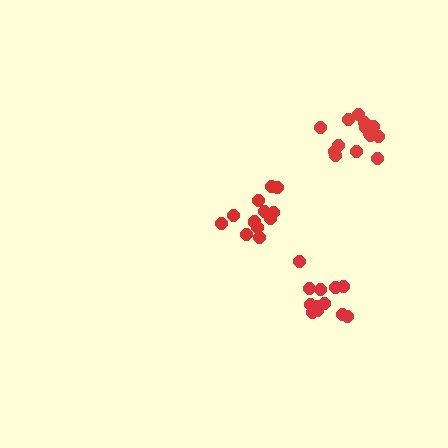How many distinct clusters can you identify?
There are 3 distinct clusters.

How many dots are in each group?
Group 1: 12 dots, Group 2: 12 dots, Group 3: 14 dots (38 total).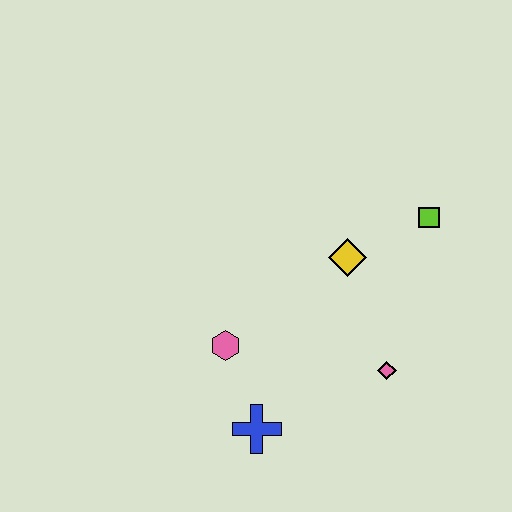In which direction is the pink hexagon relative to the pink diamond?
The pink hexagon is to the left of the pink diamond.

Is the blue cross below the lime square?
Yes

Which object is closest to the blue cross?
The pink hexagon is closest to the blue cross.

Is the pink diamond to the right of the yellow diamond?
Yes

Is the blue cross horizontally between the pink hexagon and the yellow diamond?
Yes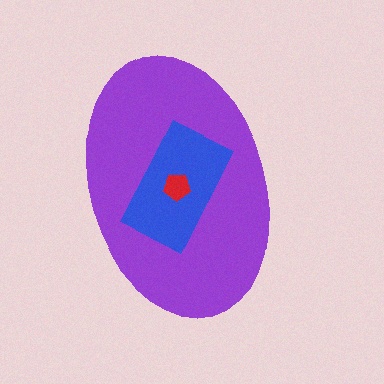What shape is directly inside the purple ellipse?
The blue rectangle.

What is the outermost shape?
The purple ellipse.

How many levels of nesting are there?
3.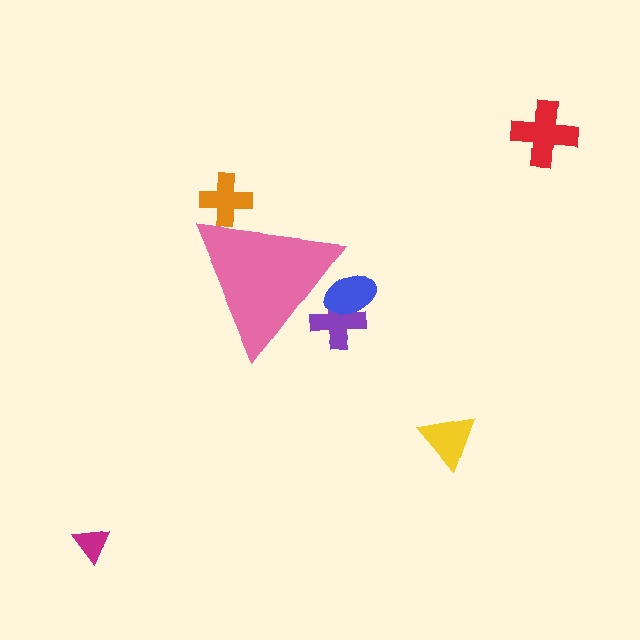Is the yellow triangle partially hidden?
No, the yellow triangle is fully visible.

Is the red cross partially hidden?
No, the red cross is fully visible.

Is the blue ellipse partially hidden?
Yes, the blue ellipse is partially hidden behind the pink triangle.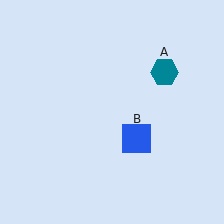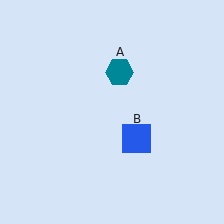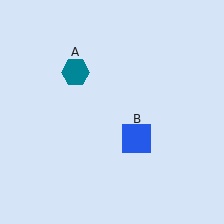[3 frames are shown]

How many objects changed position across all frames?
1 object changed position: teal hexagon (object A).